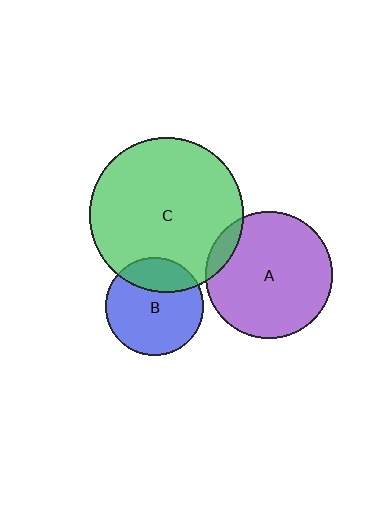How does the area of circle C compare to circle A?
Approximately 1.5 times.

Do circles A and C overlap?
Yes.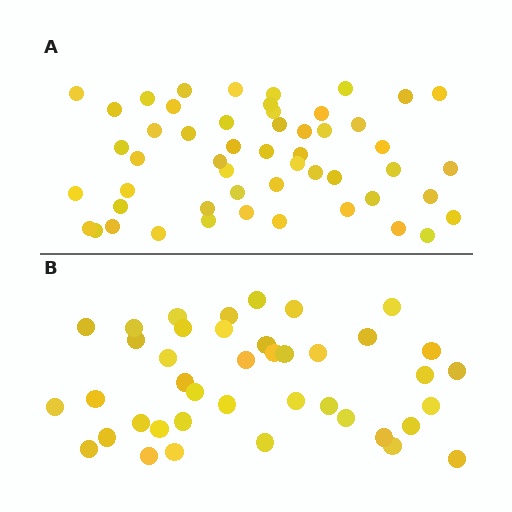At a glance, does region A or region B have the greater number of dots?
Region A (the top region) has more dots.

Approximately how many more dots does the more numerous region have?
Region A has roughly 12 or so more dots than region B.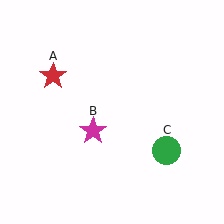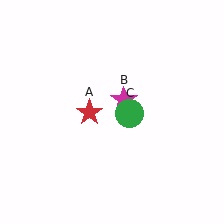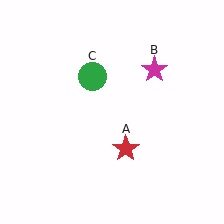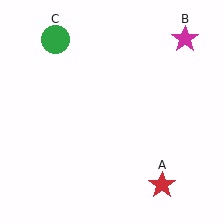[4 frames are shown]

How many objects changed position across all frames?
3 objects changed position: red star (object A), magenta star (object B), green circle (object C).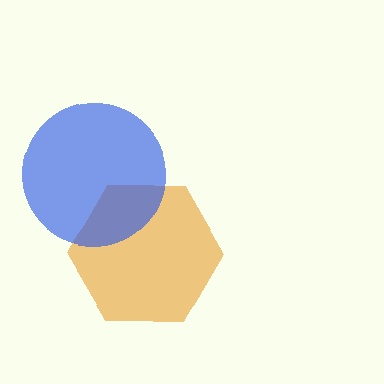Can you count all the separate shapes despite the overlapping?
Yes, there are 2 separate shapes.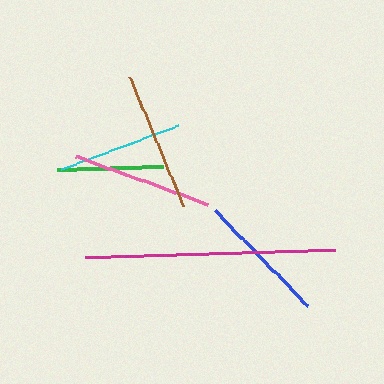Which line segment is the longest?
The magenta line is the longest at approximately 250 pixels.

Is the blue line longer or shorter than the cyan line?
The blue line is longer than the cyan line.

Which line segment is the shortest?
The green line is the shortest at approximately 106 pixels.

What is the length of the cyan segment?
The cyan segment is approximately 124 pixels long.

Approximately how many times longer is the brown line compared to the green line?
The brown line is approximately 1.3 times the length of the green line.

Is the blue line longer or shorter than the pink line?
The pink line is longer than the blue line.